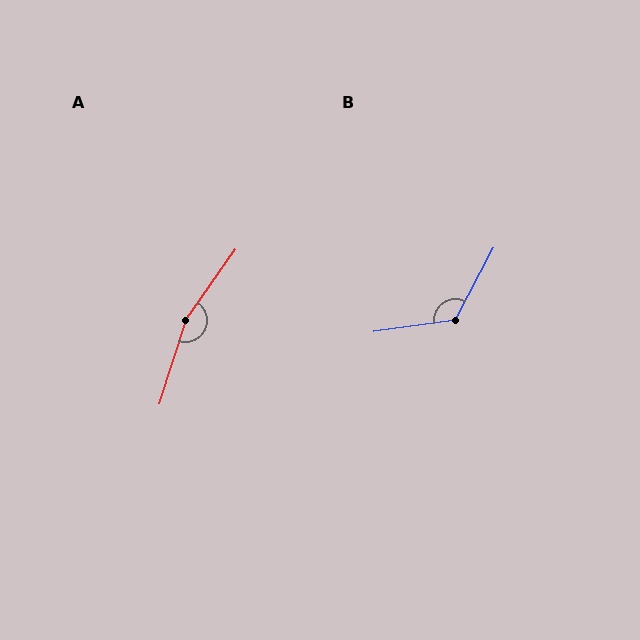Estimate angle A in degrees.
Approximately 162 degrees.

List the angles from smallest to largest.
B (127°), A (162°).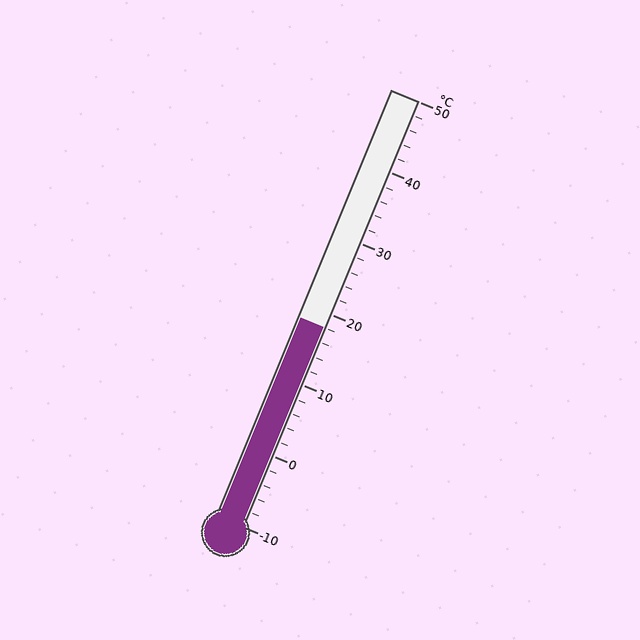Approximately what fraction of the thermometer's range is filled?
The thermometer is filled to approximately 45% of its range.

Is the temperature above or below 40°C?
The temperature is below 40°C.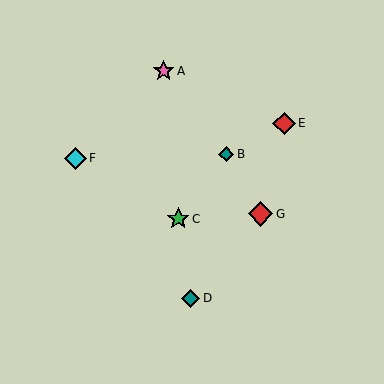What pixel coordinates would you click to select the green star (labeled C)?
Click at (178, 219) to select the green star C.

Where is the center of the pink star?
The center of the pink star is at (164, 71).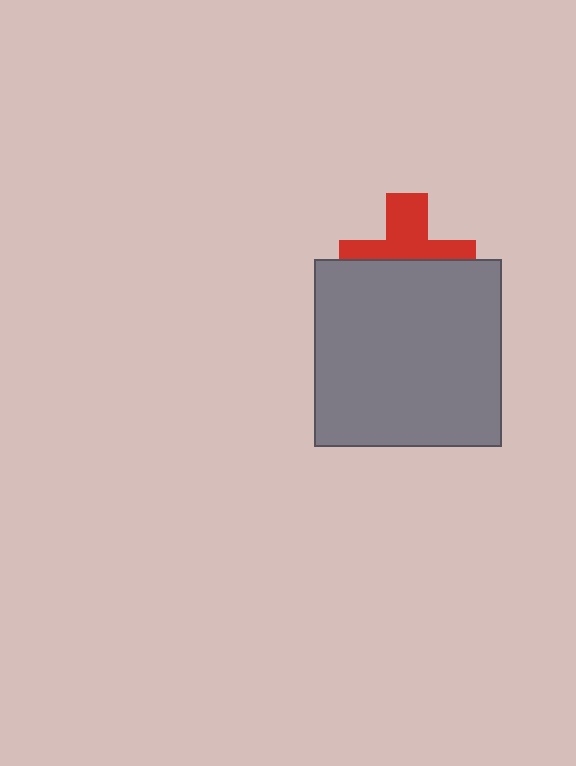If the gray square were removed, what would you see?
You would see the complete red cross.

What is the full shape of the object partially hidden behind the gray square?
The partially hidden object is a red cross.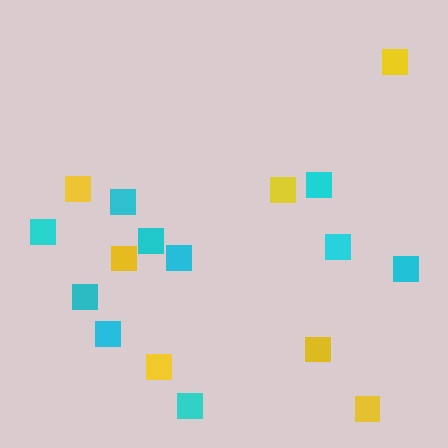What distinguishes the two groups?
There are 2 groups: one group of cyan squares (10) and one group of yellow squares (7).